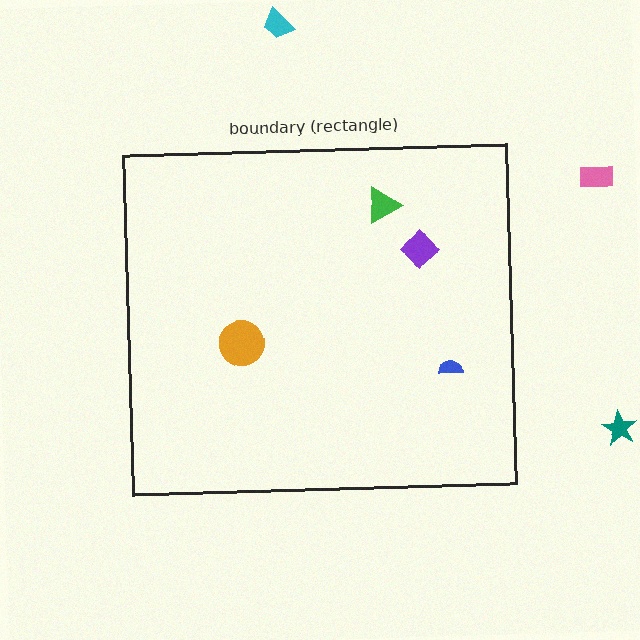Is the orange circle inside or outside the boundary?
Inside.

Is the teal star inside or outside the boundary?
Outside.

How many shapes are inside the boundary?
4 inside, 3 outside.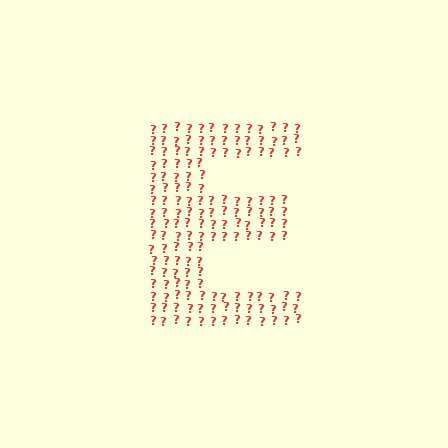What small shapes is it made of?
It is made of small question marks.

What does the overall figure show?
The overall figure shows the letter E.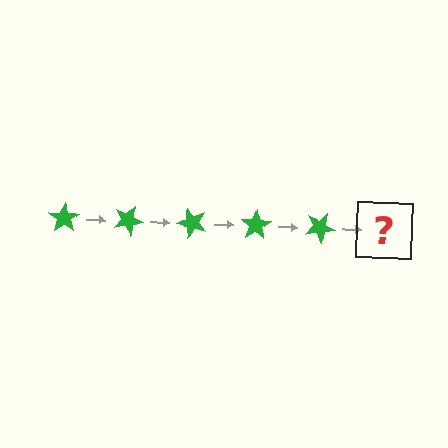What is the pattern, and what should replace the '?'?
The pattern is that the star rotates 25 degrees each step. The '?' should be a green star rotated 125 degrees.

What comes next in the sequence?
The next element should be a green star rotated 125 degrees.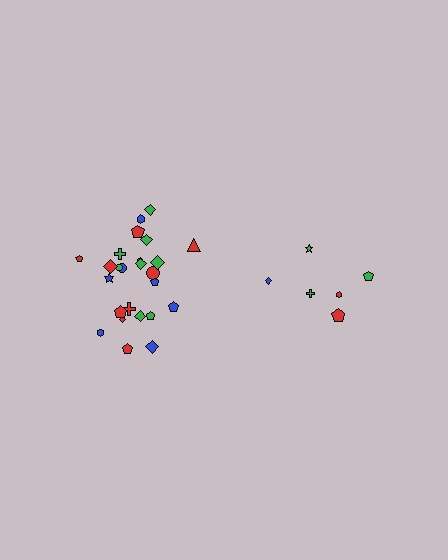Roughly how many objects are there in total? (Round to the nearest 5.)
Roughly 30 objects in total.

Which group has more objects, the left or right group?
The left group.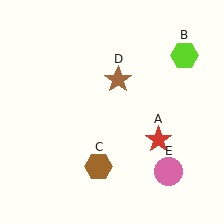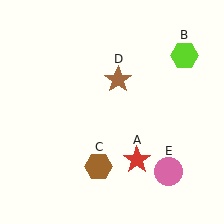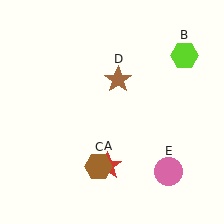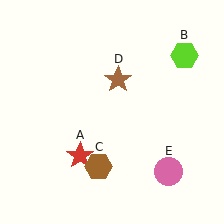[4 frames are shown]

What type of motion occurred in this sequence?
The red star (object A) rotated clockwise around the center of the scene.